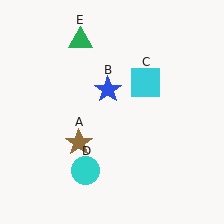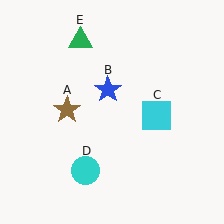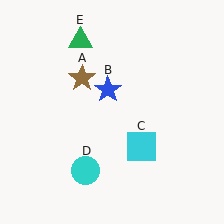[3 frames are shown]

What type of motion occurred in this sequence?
The brown star (object A), cyan square (object C) rotated clockwise around the center of the scene.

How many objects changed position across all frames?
2 objects changed position: brown star (object A), cyan square (object C).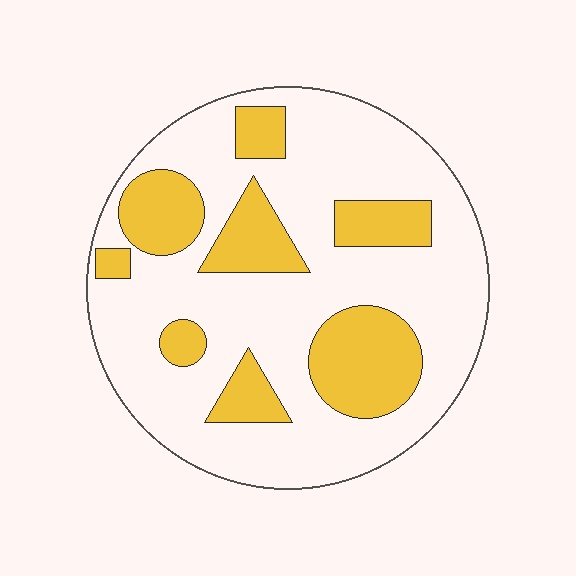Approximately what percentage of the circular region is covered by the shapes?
Approximately 30%.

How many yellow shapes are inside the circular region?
8.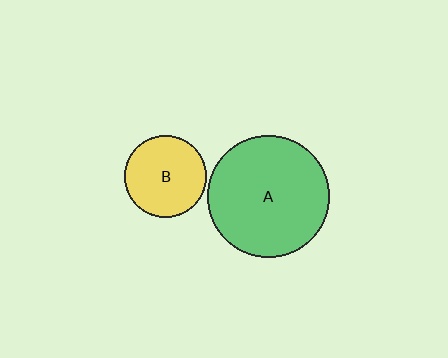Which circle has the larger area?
Circle A (green).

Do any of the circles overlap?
No, none of the circles overlap.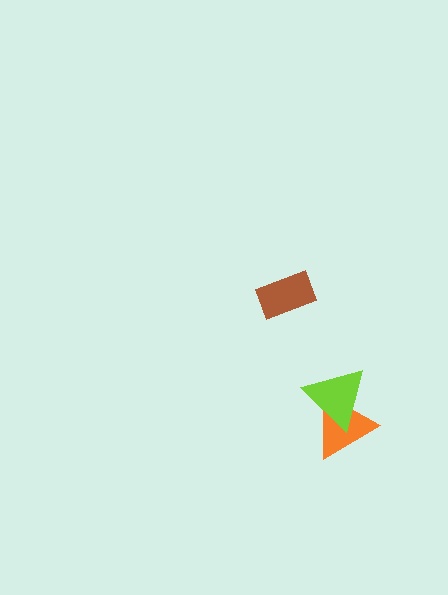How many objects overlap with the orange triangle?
1 object overlaps with the orange triangle.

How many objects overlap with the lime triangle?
1 object overlaps with the lime triangle.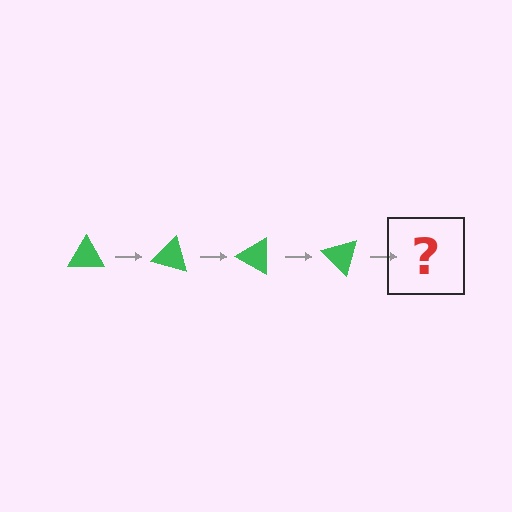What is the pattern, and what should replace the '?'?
The pattern is that the triangle rotates 15 degrees each step. The '?' should be a green triangle rotated 60 degrees.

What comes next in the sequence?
The next element should be a green triangle rotated 60 degrees.